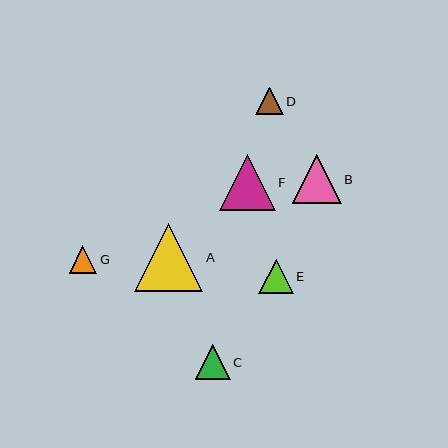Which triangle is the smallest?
Triangle D is the smallest with a size of approximately 27 pixels.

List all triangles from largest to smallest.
From largest to smallest: A, F, B, C, E, G, D.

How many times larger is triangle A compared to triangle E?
Triangle A is approximately 2.0 times the size of triangle E.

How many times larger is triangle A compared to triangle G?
Triangle A is approximately 2.5 times the size of triangle G.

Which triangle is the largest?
Triangle A is the largest with a size of approximately 68 pixels.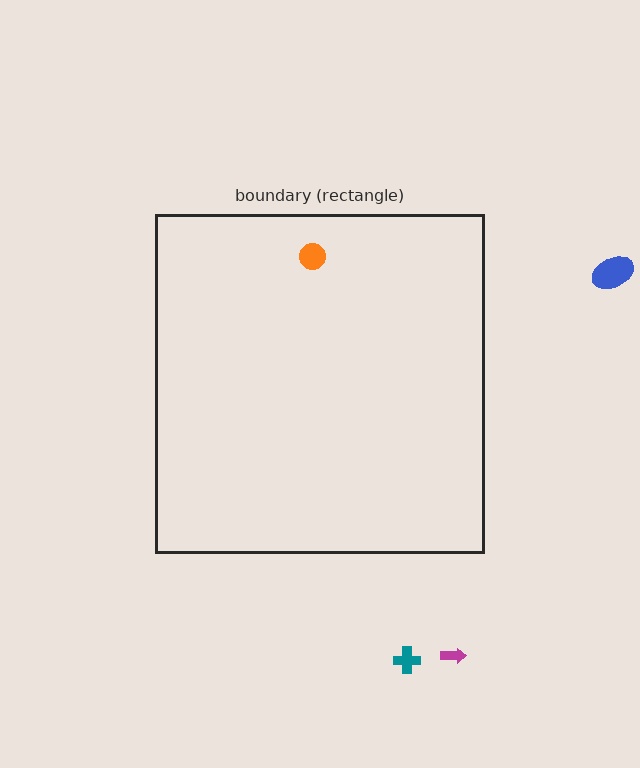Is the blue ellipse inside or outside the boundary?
Outside.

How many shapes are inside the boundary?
1 inside, 3 outside.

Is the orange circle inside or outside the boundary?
Inside.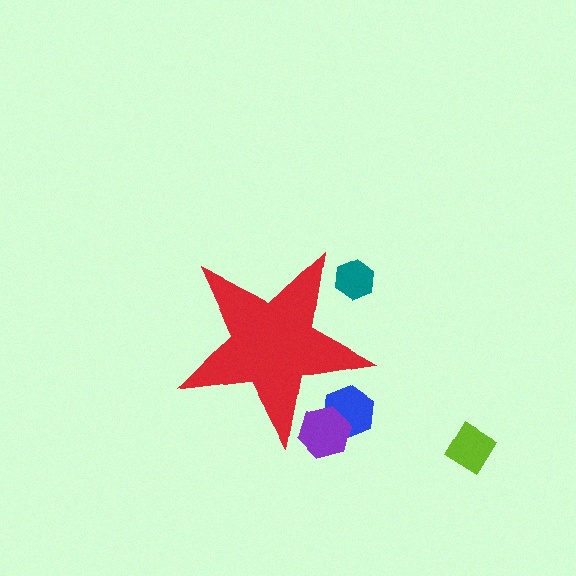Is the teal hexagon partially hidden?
Yes, the teal hexagon is partially hidden behind the red star.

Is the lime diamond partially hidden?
No, the lime diamond is fully visible.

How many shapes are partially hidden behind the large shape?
3 shapes are partially hidden.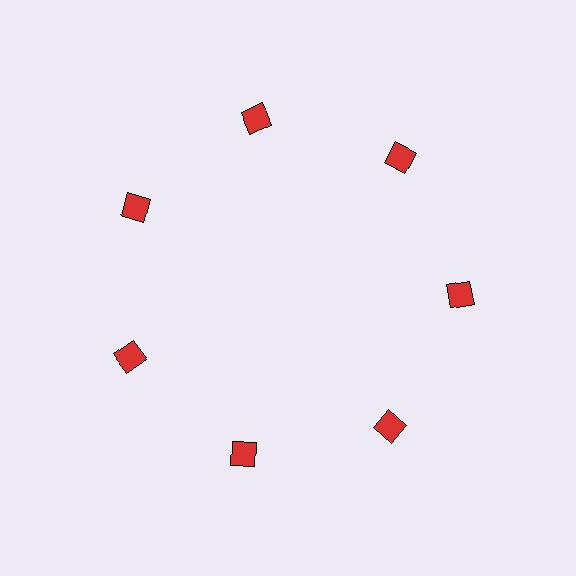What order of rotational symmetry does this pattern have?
This pattern has 7-fold rotational symmetry.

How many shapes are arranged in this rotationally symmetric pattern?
There are 7 shapes, arranged in 7 groups of 1.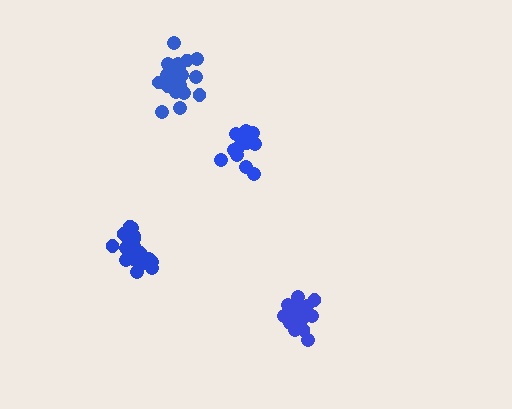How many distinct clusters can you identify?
There are 4 distinct clusters.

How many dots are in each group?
Group 1: 20 dots, Group 2: 20 dots, Group 3: 20 dots, Group 4: 14 dots (74 total).